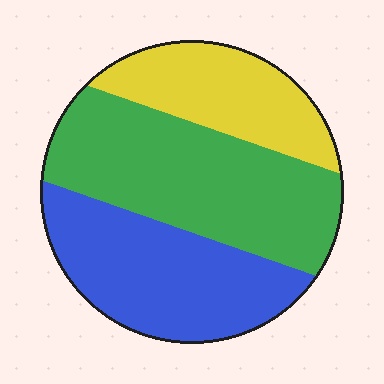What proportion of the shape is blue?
Blue covers roughly 35% of the shape.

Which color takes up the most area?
Green, at roughly 45%.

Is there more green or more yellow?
Green.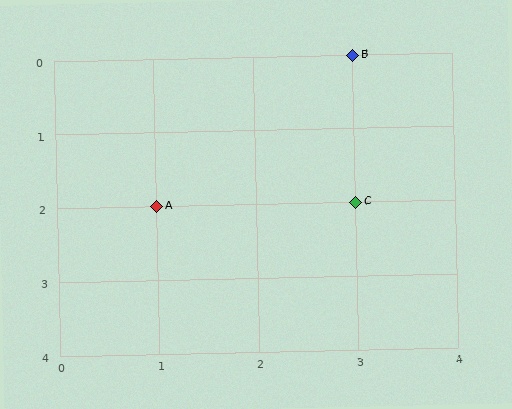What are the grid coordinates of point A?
Point A is at grid coordinates (1, 2).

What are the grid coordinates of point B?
Point B is at grid coordinates (3, 0).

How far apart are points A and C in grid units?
Points A and C are 2 columns apart.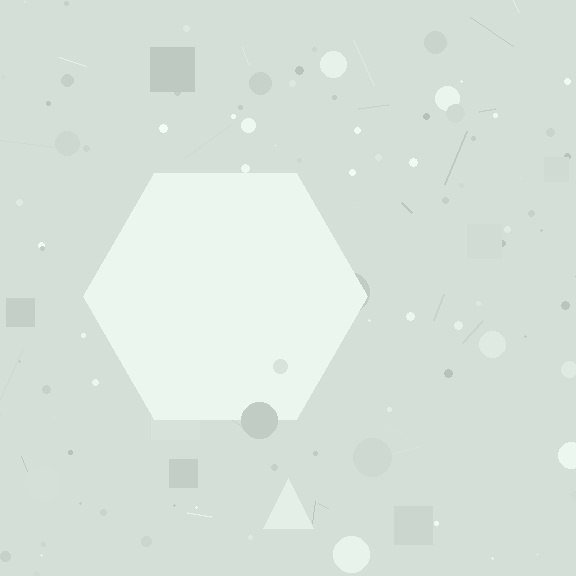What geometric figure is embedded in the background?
A hexagon is embedded in the background.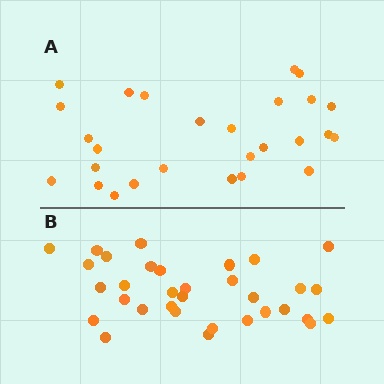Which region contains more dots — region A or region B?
Region B (the bottom region) has more dots.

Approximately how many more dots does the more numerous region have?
Region B has about 6 more dots than region A.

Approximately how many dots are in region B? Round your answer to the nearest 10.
About 30 dots. (The exact count is 33, which rounds to 30.)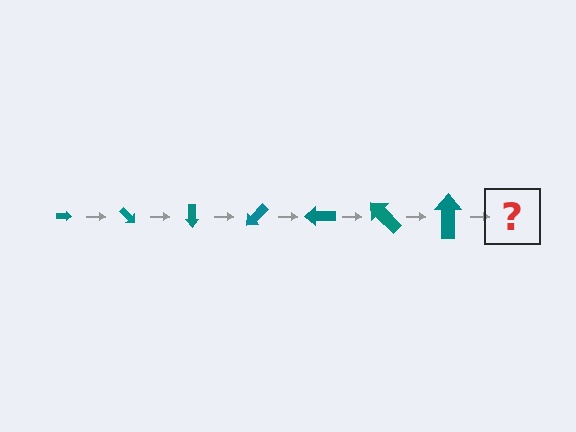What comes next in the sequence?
The next element should be an arrow, larger than the previous one and rotated 315 degrees from the start.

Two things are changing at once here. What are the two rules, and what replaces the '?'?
The two rules are that the arrow grows larger each step and it rotates 45 degrees each step. The '?' should be an arrow, larger than the previous one and rotated 315 degrees from the start.